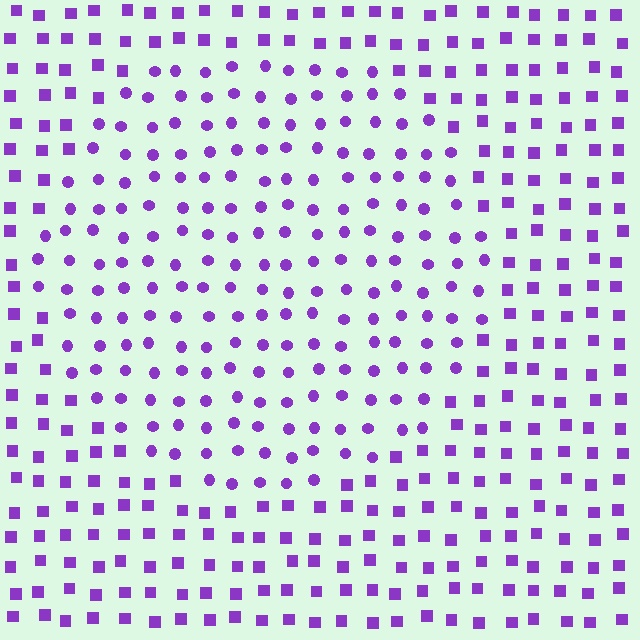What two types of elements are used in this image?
The image uses circles inside the circle region and squares outside it.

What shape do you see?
I see a circle.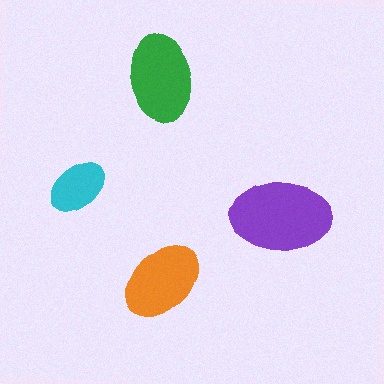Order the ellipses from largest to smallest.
the purple one, the green one, the orange one, the cyan one.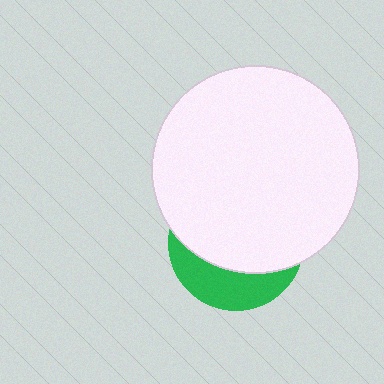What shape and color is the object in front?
The object in front is a white circle.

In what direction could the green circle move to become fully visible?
The green circle could move down. That would shift it out from behind the white circle entirely.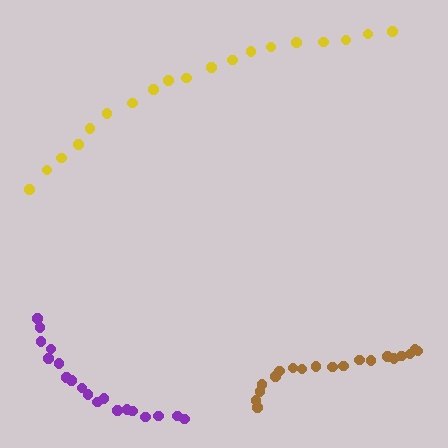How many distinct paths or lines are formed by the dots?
There are 3 distinct paths.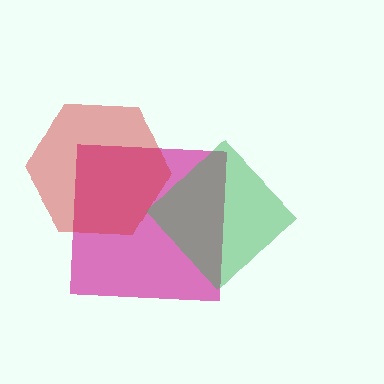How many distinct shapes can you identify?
There are 3 distinct shapes: a magenta square, a red hexagon, a green diamond.